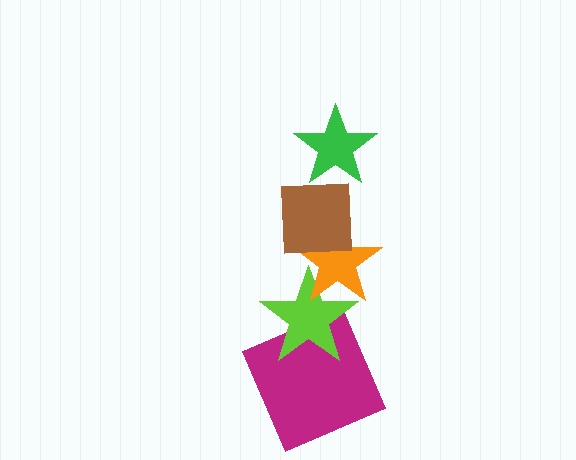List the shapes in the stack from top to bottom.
From top to bottom: the green star, the brown square, the orange star, the lime star, the magenta square.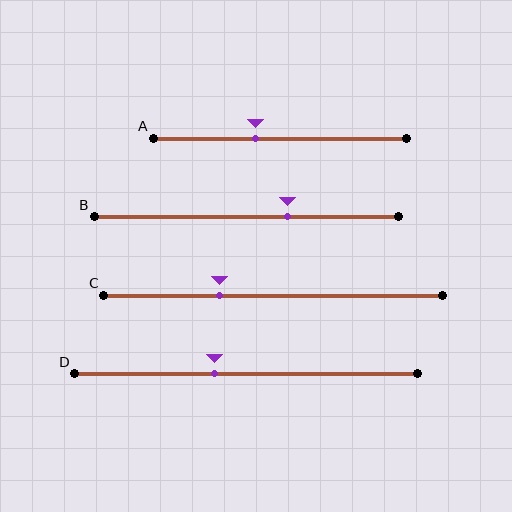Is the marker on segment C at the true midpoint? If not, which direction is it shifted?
No, the marker on segment C is shifted to the left by about 16% of the segment length.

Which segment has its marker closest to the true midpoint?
Segment D has its marker closest to the true midpoint.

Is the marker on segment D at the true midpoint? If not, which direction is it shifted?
No, the marker on segment D is shifted to the left by about 9% of the segment length.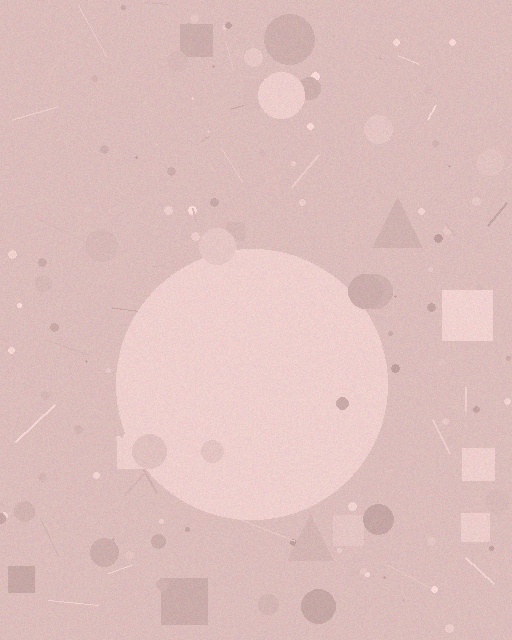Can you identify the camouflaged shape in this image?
The camouflaged shape is a circle.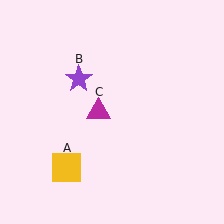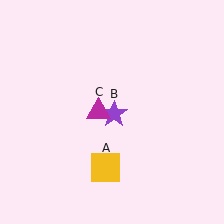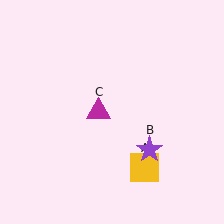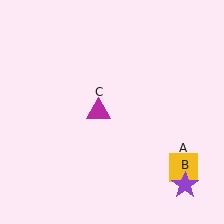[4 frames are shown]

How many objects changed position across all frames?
2 objects changed position: yellow square (object A), purple star (object B).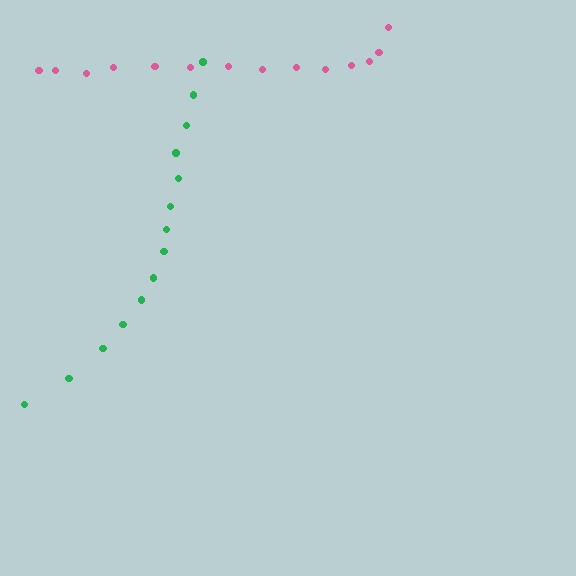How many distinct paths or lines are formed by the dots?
There are 2 distinct paths.